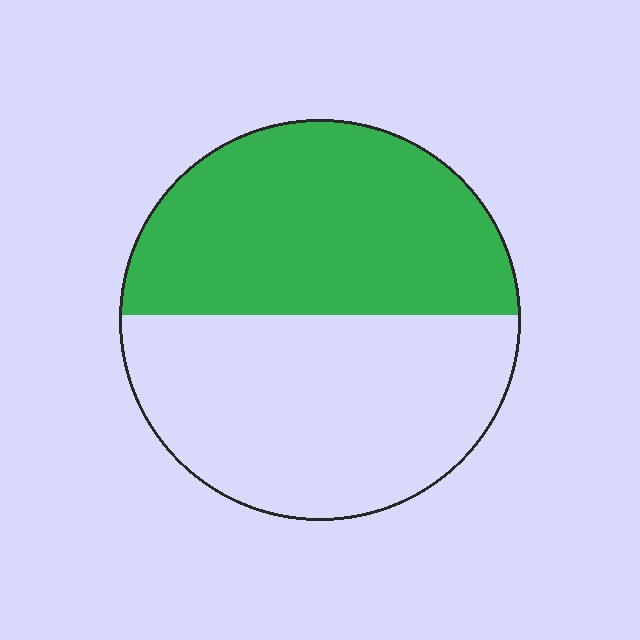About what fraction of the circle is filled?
About one half (1/2).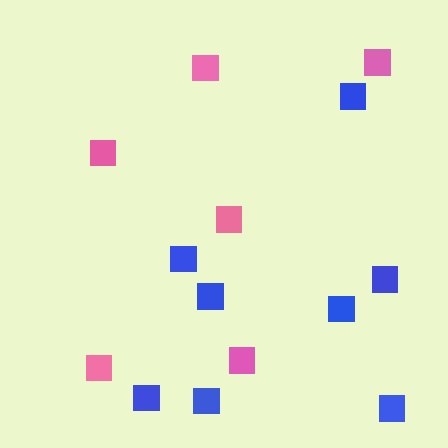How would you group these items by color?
There are 2 groups: one group of pink squares (6) and one group of blue squares (8).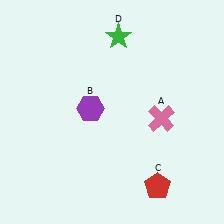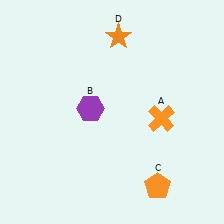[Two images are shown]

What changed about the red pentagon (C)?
In Image 1, C is red. In Image 2, it changed to orange.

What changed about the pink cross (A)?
In Image 1, A is pink. In Image 2, it changed to orange.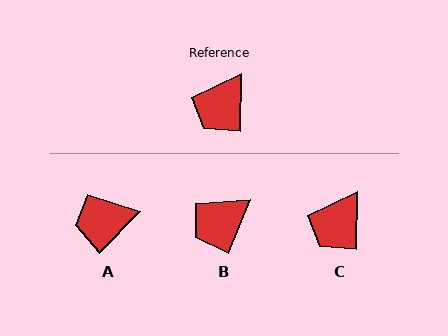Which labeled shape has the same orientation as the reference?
C.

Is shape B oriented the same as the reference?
No, it is off by about 21 degrees.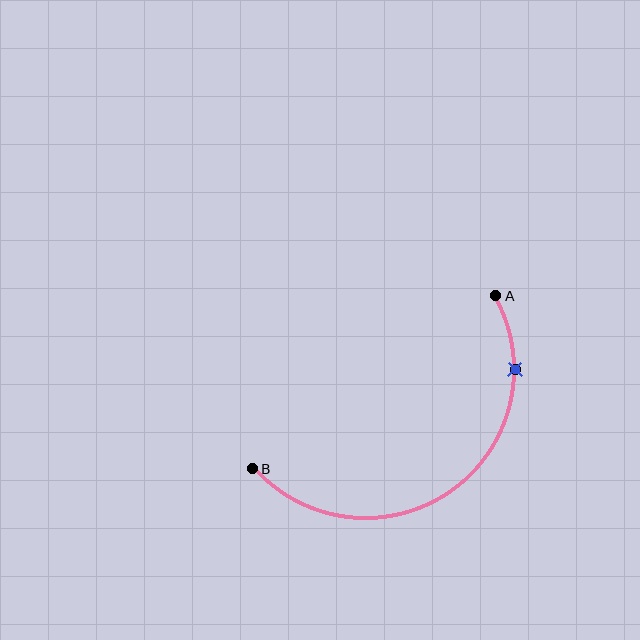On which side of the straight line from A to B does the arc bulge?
The arc bulges below and to the right of the straight line connecting A and B.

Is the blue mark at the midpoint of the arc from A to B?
No. The blue mark lies on the arc but is closer to endpoint A. The arc midpoint would be at the point on the curve equidistant along the arc from both A and B.